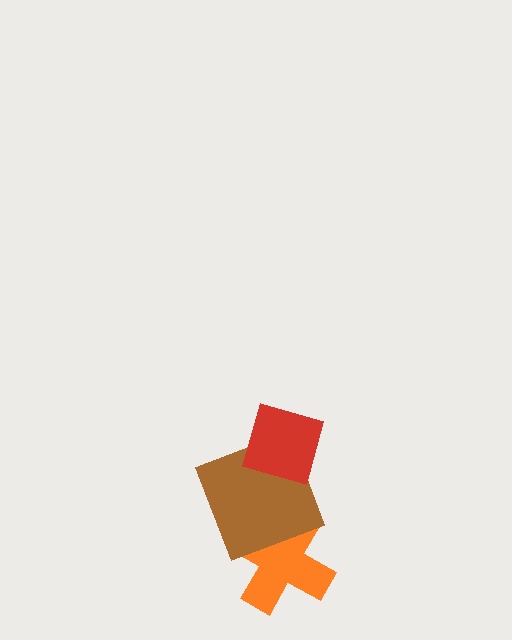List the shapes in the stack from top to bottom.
From top to bottom: the red diamond, the brown square, the orange cross.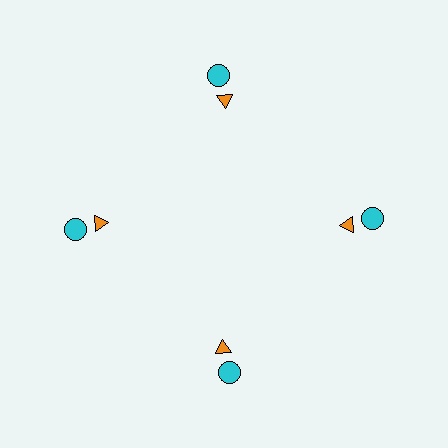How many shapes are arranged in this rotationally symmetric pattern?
There are 8 shapes, arranged in 4 groups of 2.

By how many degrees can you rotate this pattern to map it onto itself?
The pattern maps onto itself every 90 degrees of rotation.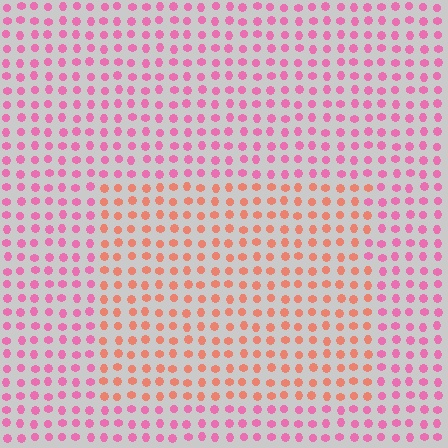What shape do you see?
I see a rectangle.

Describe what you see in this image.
The image is filled with small pink elements in a uniform arrangement. A rectangle-shaped region is visible where the elements are tinted to a slightly different hue, forming a subtle color boundary.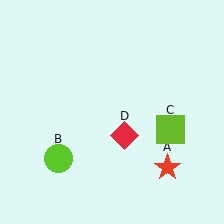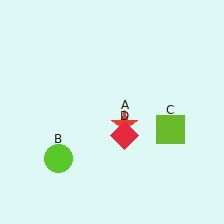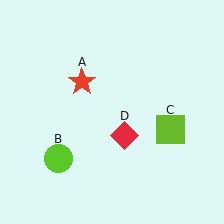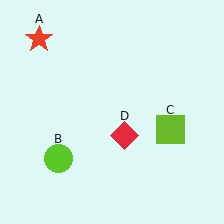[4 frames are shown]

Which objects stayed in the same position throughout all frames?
Lime circle (object B) and lime square (object C) and red diamond (object D) remained stationary.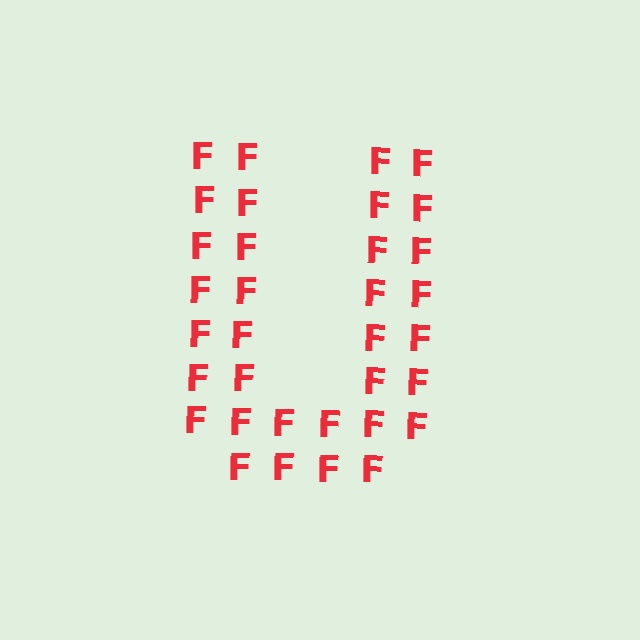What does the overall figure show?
The overall figure shows the letter U.